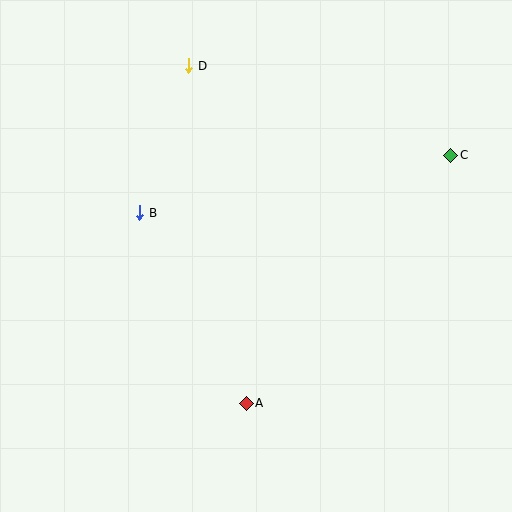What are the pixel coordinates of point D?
Point D is at (189, 66).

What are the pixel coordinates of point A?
Point A is at (246, 403).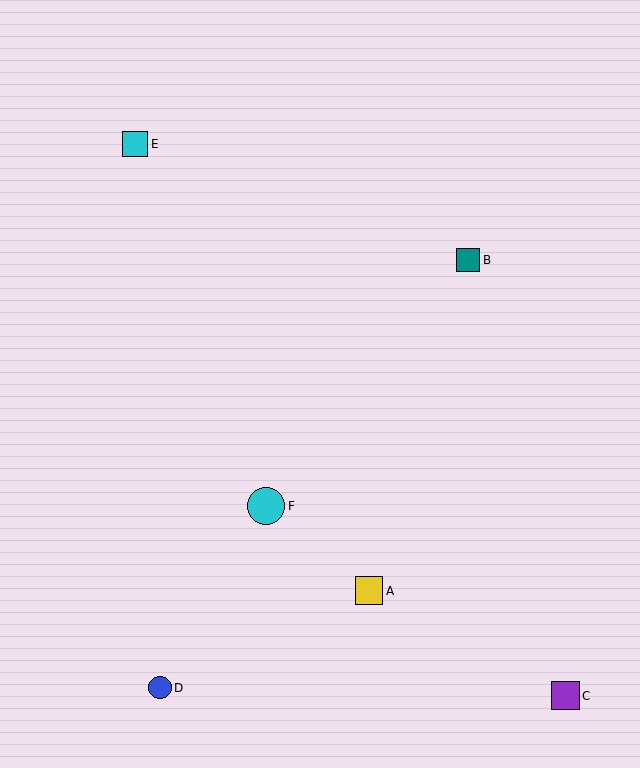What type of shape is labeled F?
Shape F is a cyan circle.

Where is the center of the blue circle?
The center of the blue circle is at (160, 688).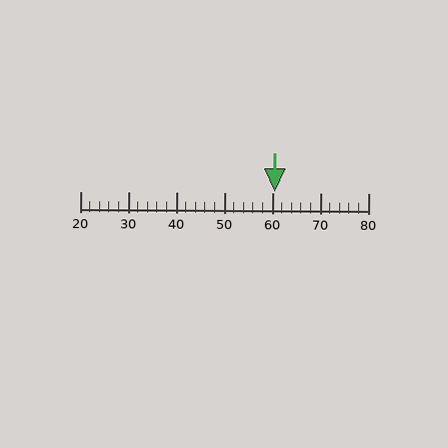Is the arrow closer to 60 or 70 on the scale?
The arrow is closer to 60.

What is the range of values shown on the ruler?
The ruler shows values from 20 to 80.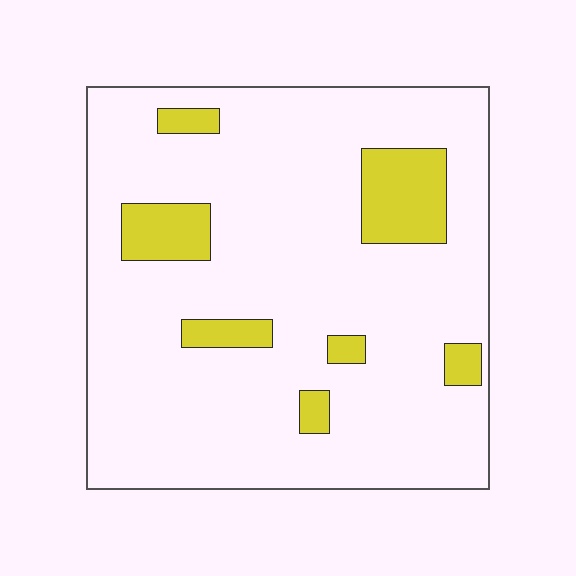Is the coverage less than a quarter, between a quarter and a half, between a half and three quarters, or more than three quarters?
Less than a quarter.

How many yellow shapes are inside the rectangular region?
7.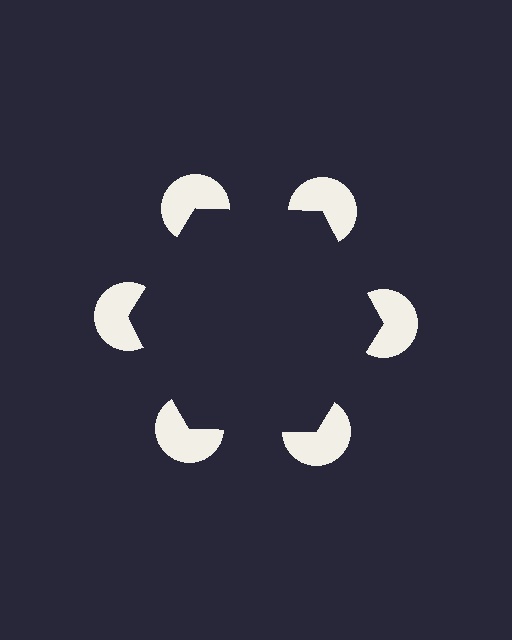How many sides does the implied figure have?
6 sides.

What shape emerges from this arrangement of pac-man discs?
An illusory hexagon — its edges are inferred from the aligned wedge cuts in the pac-man discs, not physically drawn.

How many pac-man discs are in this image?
There are 6 — one at each vertex of the illusory hexagon.